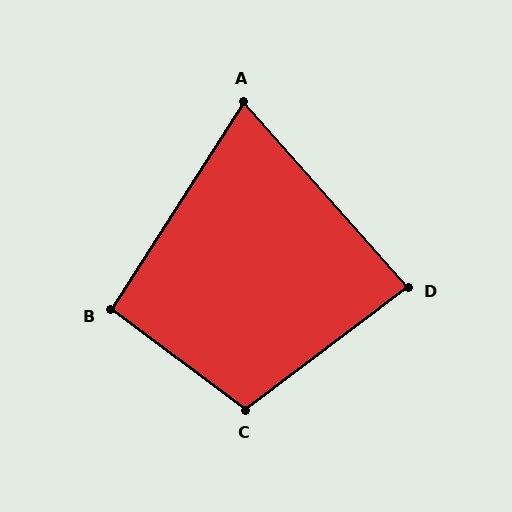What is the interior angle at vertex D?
Approximately 86 degrees (approximately right).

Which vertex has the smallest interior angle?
A, at approximately 74 degrees.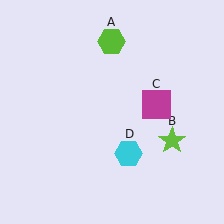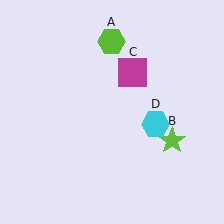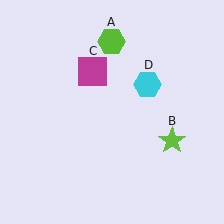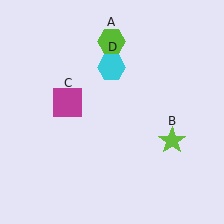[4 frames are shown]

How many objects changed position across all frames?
2 objects changed position: magenta square (object C), cyan hexagon (object D).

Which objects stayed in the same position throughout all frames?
Lime hexagon (object A) and lime star (object B) remained stationary.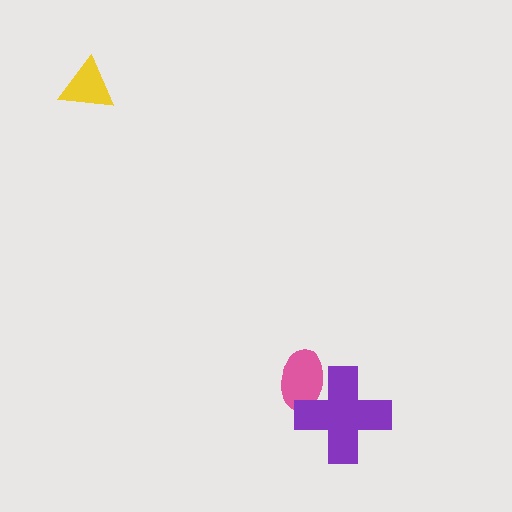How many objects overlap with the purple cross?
1 object overlaps with the purple cross.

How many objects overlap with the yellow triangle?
0 objects overlap with the yellow triangle.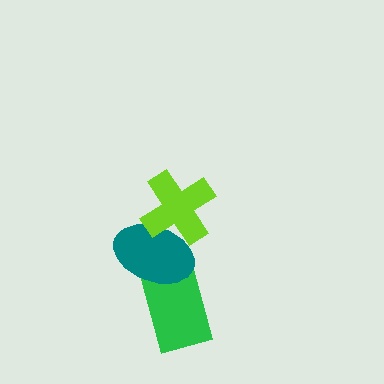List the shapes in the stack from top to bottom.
From top to bottom: the lime cross, the teal ellipse, the green rectangle.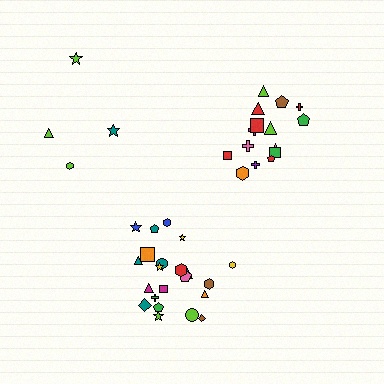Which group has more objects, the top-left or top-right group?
The top-right group.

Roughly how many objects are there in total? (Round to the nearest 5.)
Roughly 40 objects in total.